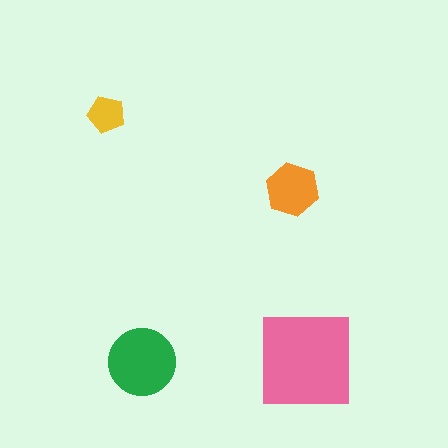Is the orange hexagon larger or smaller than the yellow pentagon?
Larger.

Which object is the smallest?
The yellow pentagon.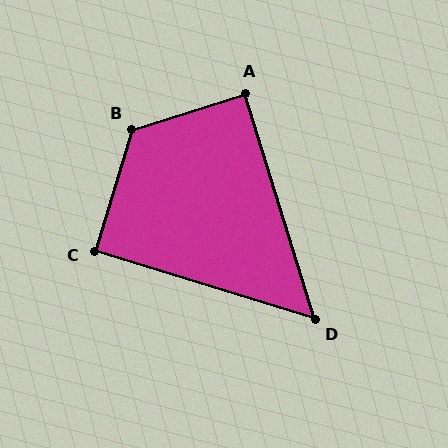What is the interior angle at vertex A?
Approximately 90 degrees (approximately right).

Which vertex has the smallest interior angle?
D, at approximately 56 degrees.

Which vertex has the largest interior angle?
B, at approximately 124 degrees.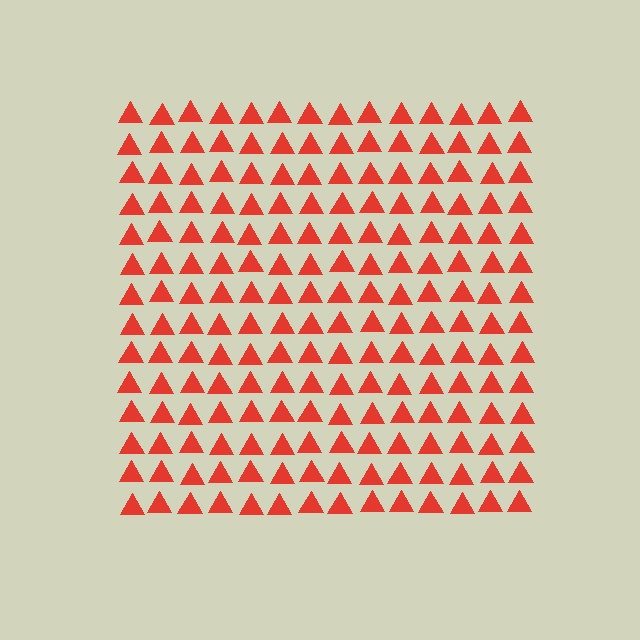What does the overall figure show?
The overall figure shows a square.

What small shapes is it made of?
It is made of small triangles.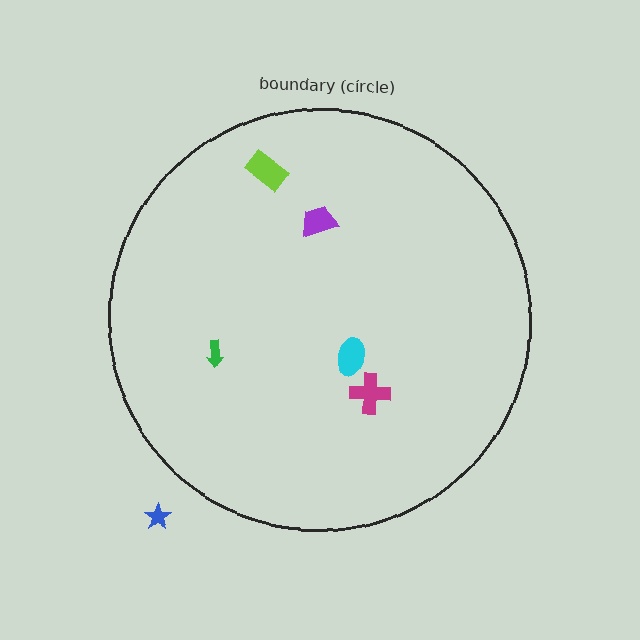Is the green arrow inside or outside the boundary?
Inside.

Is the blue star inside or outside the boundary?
Outside.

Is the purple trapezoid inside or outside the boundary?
Inside.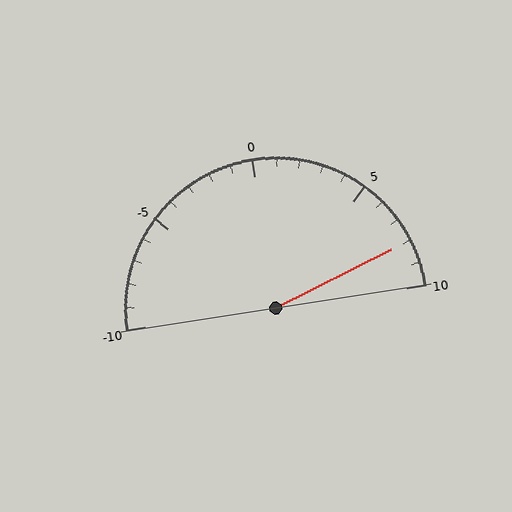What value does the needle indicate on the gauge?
The needle indicates approximately 8.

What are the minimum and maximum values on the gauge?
The gauge ranges from -10 to 10.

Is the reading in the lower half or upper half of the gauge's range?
The reading is in the upper half of the range (-10 to 10).